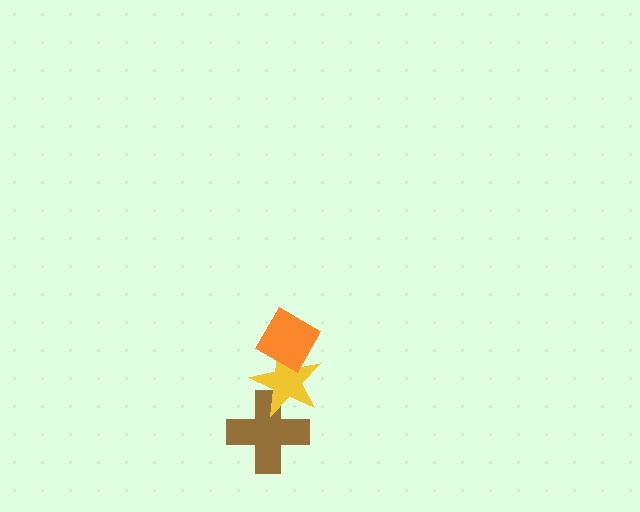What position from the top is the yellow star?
The yellow star is 2nd from the top.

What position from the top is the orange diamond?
The orange diamond is 1st from the top.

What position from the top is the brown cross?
The brown cross is 3rd from the top.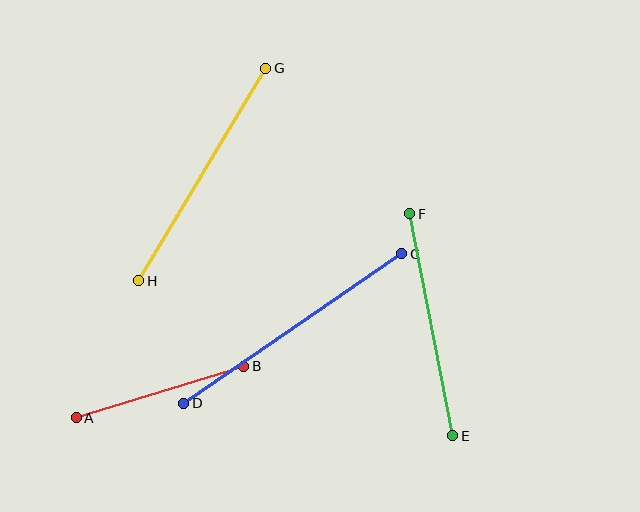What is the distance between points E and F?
The distance is approximately 226 pixels.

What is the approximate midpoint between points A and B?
The midpoint is at approximately (160, 392) pixels.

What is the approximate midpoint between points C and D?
The midpoint is at approximately (293, 329) pixels.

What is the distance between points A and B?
The distance is approximately 175 pixels.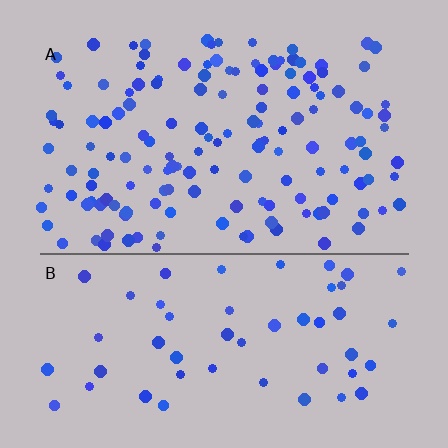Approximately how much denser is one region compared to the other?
Approximately 2.6× — region A over region B.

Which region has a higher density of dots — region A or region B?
A (the top).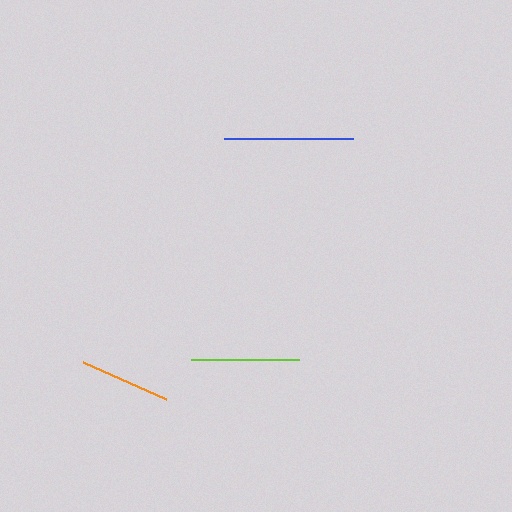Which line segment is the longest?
The blue line is the longest at approximately 129 pixels.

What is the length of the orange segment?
The orange segment is approximately 91 pixels long.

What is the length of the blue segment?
The blue segment is approximately 129 pixels long.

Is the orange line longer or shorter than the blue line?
The blue line is longer than the orange line.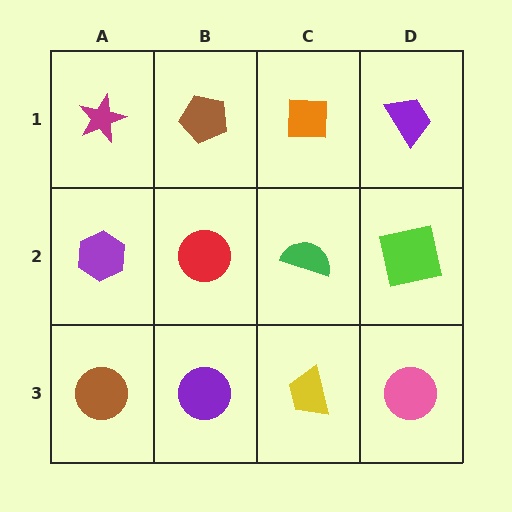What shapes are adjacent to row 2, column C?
An orange square (row 1, column C), a yellow trapezoid (row 3, column C), a red circle (row 2, column B), a lime square (row 2, column D).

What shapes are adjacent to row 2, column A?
A magenta star (row 1, column A), a brown circle (row 3, column A), a red circle (row 2, column B).